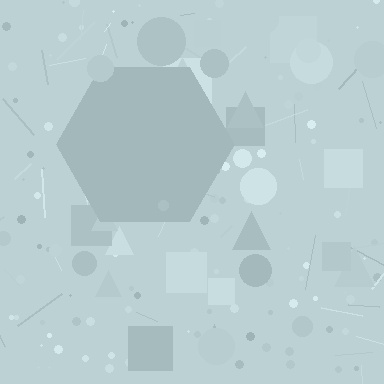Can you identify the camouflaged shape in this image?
The camouflaged shape is a hexagon.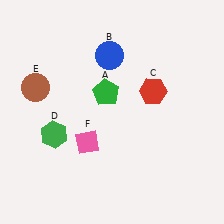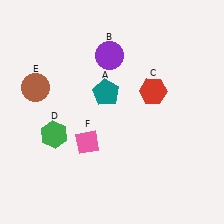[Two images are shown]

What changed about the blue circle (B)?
In Image 1, B is blue. In Image 2, it changed to purple.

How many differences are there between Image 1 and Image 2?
There are 2 differences between the two images.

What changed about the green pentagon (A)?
In Image 1, A is green. In Image 2, it changed to teal.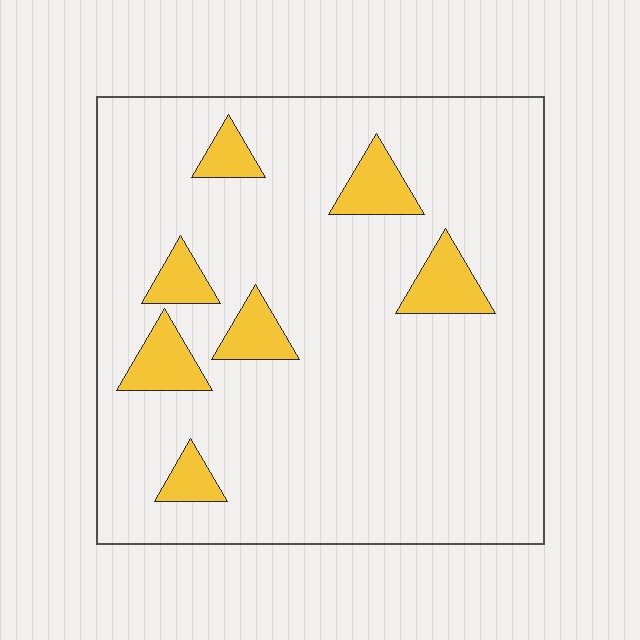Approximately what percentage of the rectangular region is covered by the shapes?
Approximately 10%.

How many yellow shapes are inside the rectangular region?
7.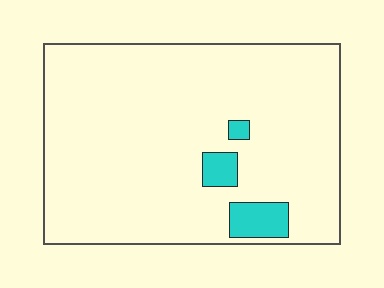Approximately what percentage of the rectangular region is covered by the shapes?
Approximately 5%.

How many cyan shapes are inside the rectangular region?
3.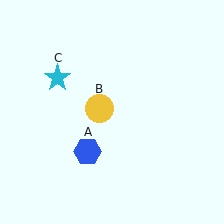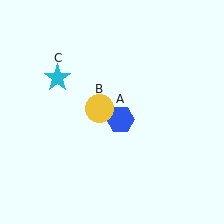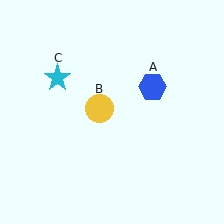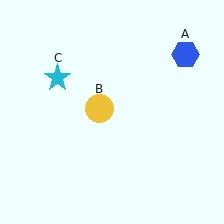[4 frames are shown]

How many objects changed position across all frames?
1 object changed position: blue hexagon (object A).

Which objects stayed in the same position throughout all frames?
Yellow circle (object B) and cyan star (object C) remained stationary.